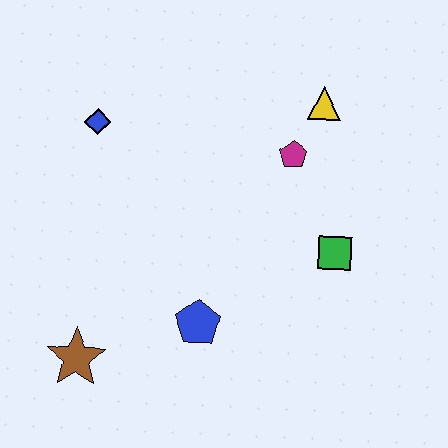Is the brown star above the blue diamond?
No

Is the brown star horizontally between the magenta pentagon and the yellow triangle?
No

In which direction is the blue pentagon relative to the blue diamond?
The blue pentagon is below the blue diamond.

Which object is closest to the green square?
The magenta pentagon is closest to the green square.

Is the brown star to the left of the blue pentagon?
Yes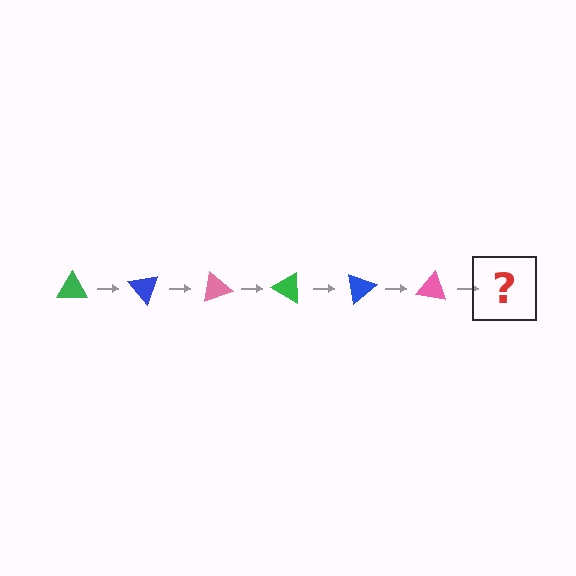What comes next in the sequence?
The next element should be a green triangle, rotated 300 degrees from the start.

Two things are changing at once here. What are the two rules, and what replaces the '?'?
The two rules are that it rotates 50 degrees each step and the color cycles through green, blue, and pink. The '?' should be a green triangle, rotated 300 degrees from the start.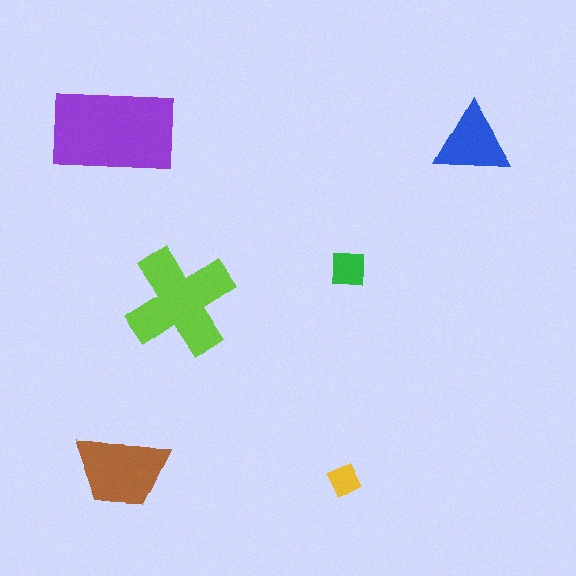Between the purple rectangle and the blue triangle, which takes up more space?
The purple rectangle.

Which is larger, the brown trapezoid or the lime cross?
The lime cross.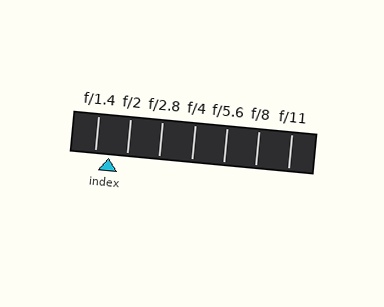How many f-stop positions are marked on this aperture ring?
There are 7 f-stop positions marked.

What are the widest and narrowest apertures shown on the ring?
The widest aperture shown is f/1.4 and the narrowest is f/11.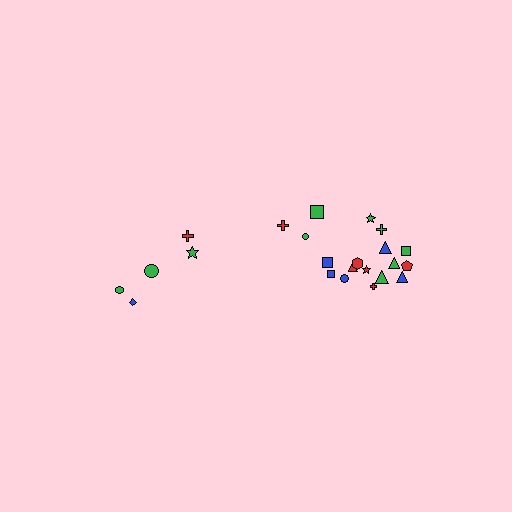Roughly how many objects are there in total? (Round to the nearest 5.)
Roughly 25 objects in total.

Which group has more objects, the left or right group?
The right group.